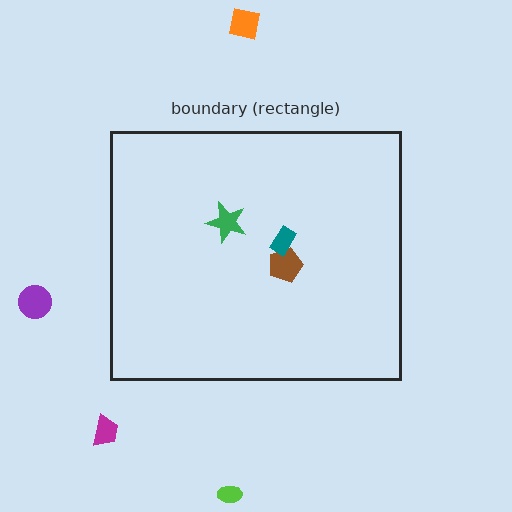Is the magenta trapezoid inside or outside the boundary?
Outside.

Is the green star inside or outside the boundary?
Inside.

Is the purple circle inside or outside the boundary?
Outside.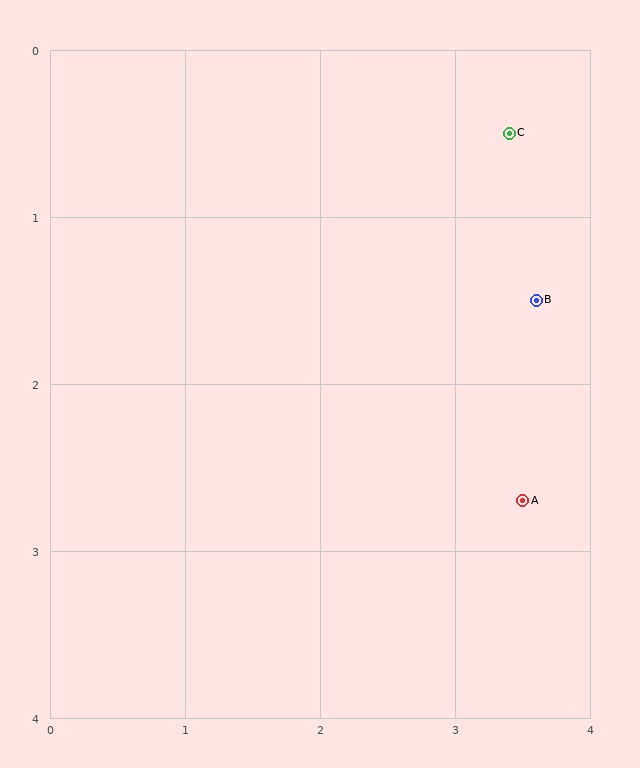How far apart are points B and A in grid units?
Points B and A are about 1.2 grid units apart.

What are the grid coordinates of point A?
Point A is at approximately (3.5, 2.7).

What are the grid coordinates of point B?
Point B is at approximately (3.6, 1.5).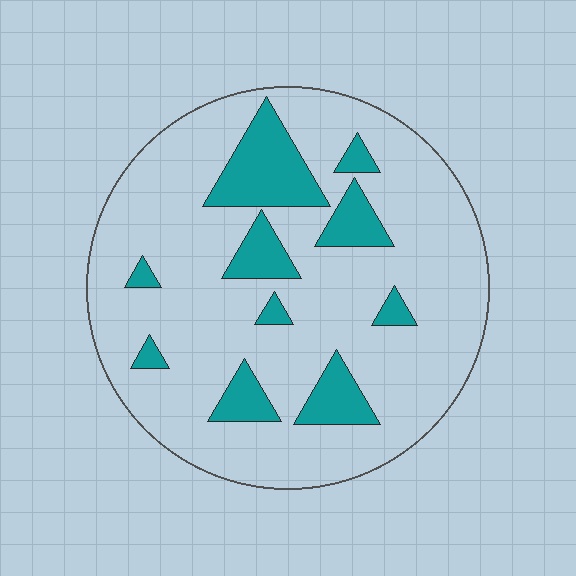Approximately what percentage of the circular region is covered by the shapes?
Approximately 20%.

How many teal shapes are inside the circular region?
10.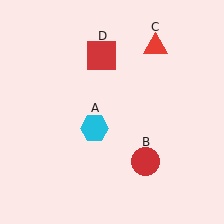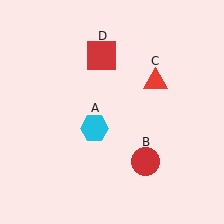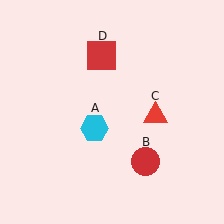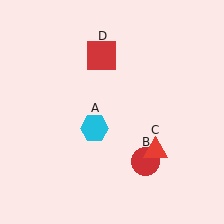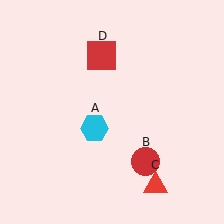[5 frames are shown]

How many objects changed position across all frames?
1 object changed position: red triangle (object C).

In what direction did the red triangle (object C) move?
The red triangle (object C) moved down.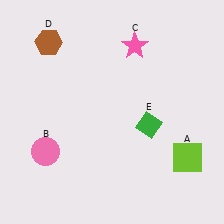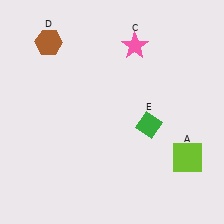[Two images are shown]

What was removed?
The pink circle (B) was removed in Image 2.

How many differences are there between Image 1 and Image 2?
There is 1 difference between the two images.